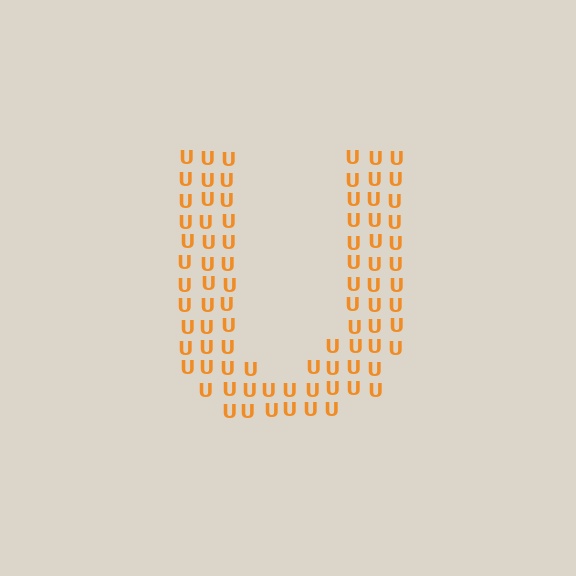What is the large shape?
The large shape is the letter U.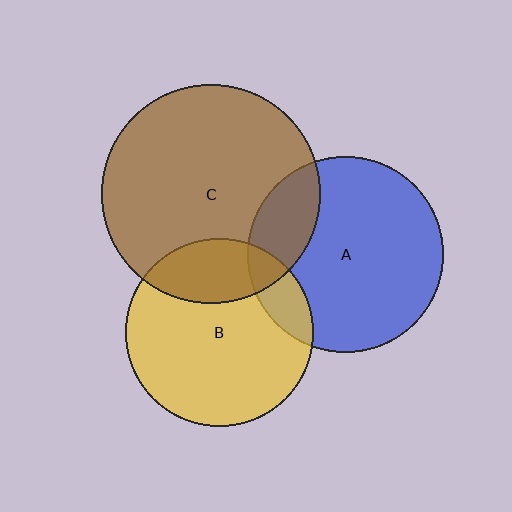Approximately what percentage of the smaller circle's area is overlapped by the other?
Approximately 20%.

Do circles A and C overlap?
Yes.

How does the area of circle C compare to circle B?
Approximately 1.4 times.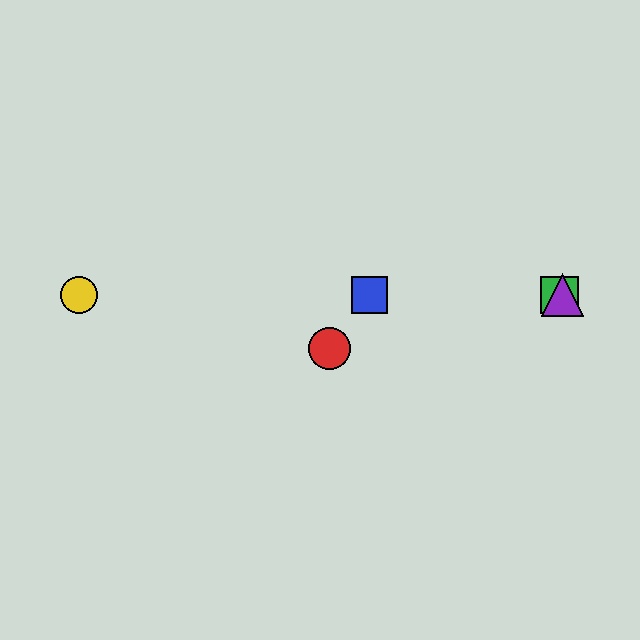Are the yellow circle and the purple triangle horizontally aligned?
Yes, both are at y≈295.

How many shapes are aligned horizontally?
4 shapes (the blue square, the green square, the yellow circle, the purple triangle) are aligned horizontally.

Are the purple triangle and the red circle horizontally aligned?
No, the purple triangle is at y≈295 and the red circle is at y≈348.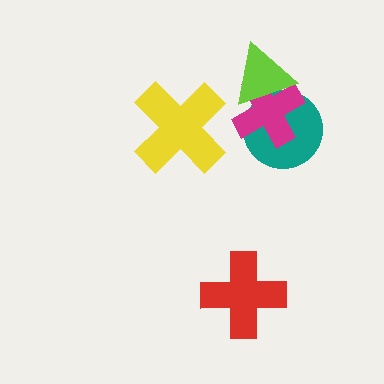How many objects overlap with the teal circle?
2 objects overlap with the teal circle.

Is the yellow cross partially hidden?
No, no other shape covers it.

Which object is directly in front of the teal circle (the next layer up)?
The magenta cross is directly in front of the teal circle.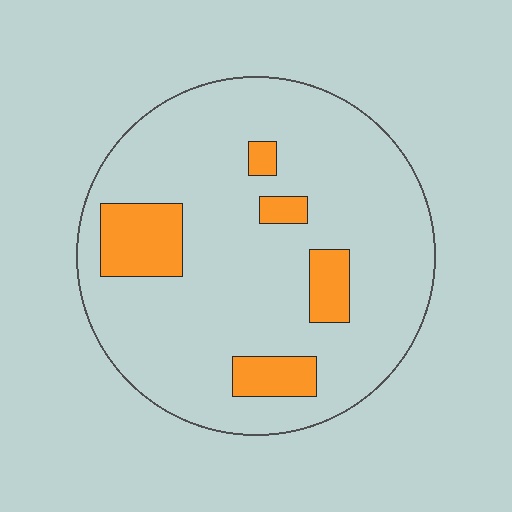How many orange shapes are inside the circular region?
5.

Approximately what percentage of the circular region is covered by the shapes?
Approximately 15%.